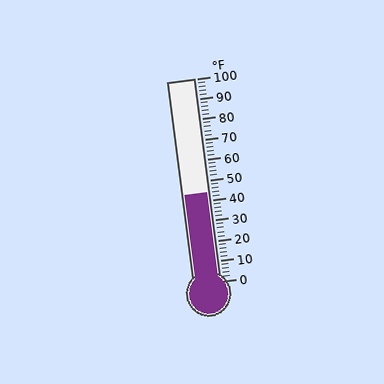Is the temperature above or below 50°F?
The temperature is below 50°F.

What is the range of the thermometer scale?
The thermometer scale ranges from 0°F to 100°F.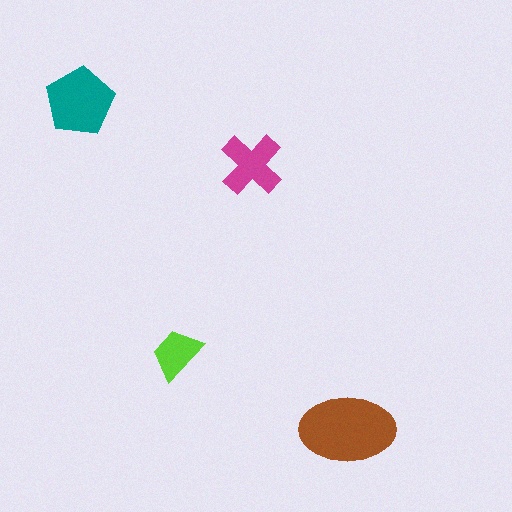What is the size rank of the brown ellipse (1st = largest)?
1st.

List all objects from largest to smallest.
The brown ellipse, the teal pentagon, the magenta cross, the lime trapezoid.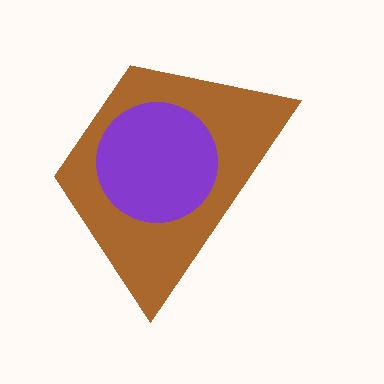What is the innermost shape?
The purple circle.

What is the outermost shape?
The brown trapezoid.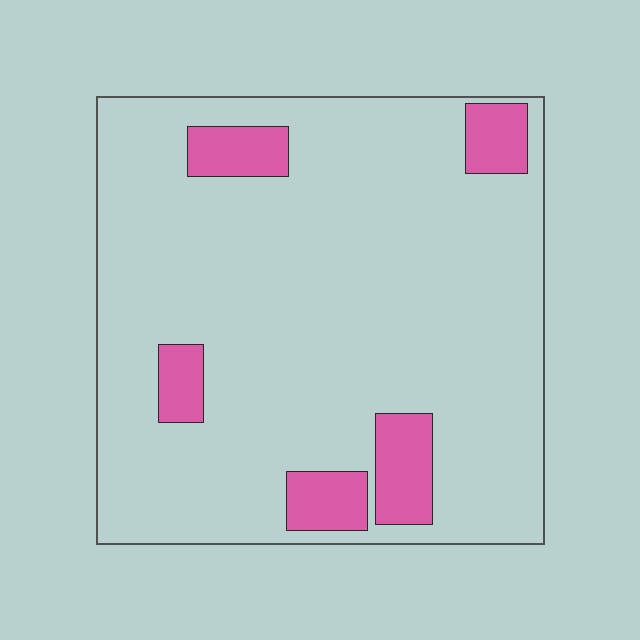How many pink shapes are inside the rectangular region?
5.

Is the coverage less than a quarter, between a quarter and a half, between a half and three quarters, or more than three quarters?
Less than a quarter.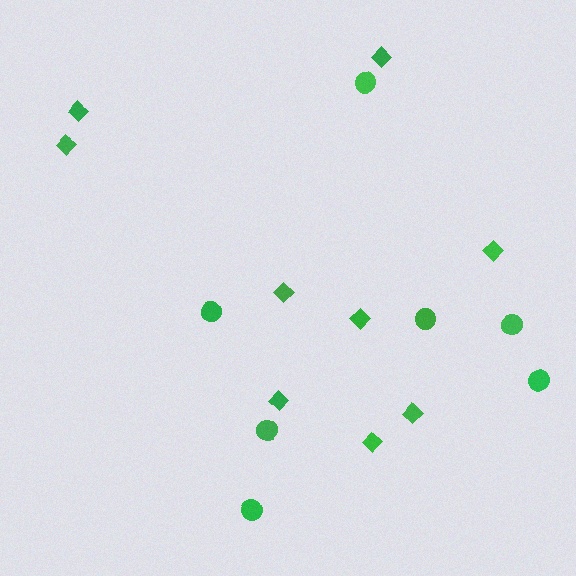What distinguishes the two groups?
There are 2 groups: one group of diamonds (9) and one group of circles (7).